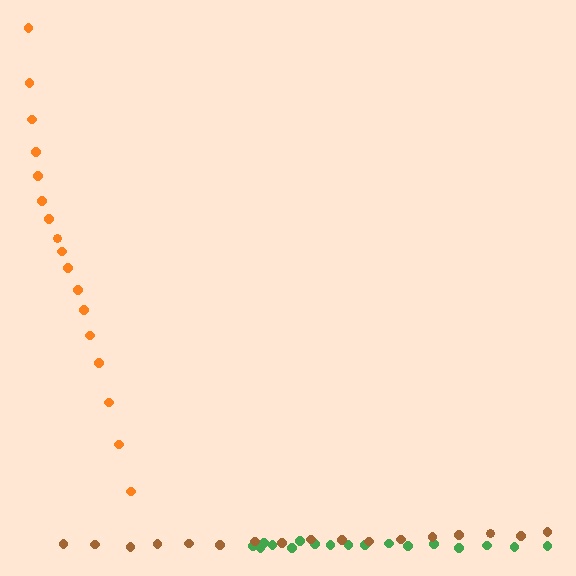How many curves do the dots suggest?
There are 3 distinct paths.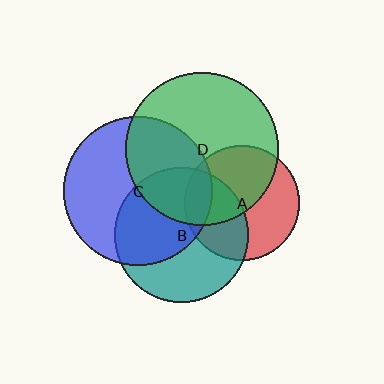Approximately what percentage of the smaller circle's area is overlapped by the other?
Approximately 15%.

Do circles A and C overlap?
Yes.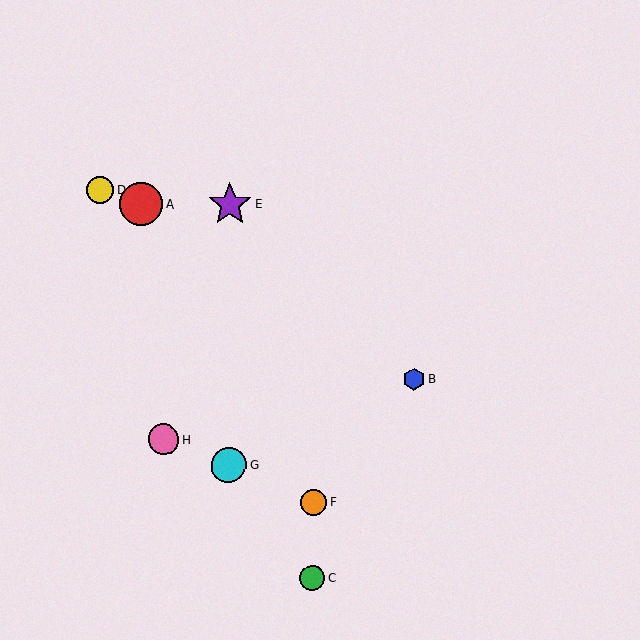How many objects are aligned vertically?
2 objects (C, F) are aligned vertically.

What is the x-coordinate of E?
Object E is at x≈230.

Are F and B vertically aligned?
No, F is at x≈314 and B is at x≈414.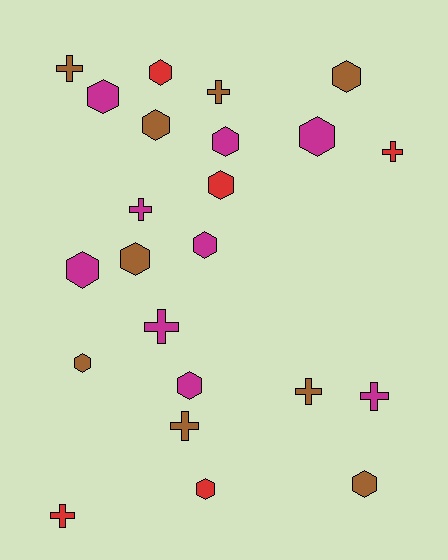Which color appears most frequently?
Brown, with 9 objects.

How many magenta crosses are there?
There are 3 magenta crosses.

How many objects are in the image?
There are 23 objects.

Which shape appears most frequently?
Hexagon, with 14 objects.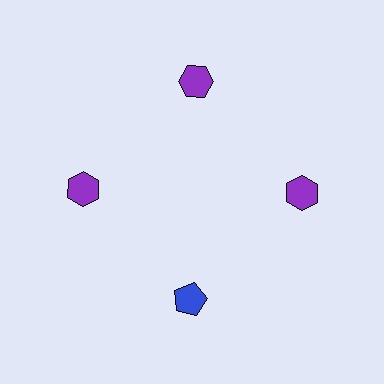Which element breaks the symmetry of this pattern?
The blue pentagon at roughly the 6 o'clock position breaks the symmetry. All other shapes are purple hexagons.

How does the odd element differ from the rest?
It differs in both color (blue instead of purple) and shape (pentagon instead of hexagon).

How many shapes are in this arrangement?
There are 4 shapes arranged in a ring pattern.